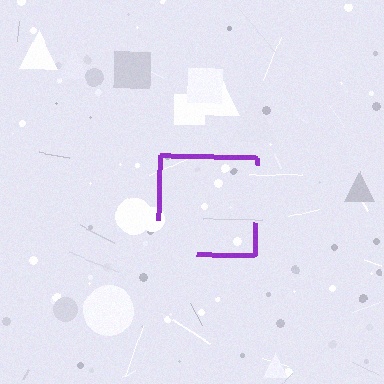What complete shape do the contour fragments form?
The contour fragments form a square.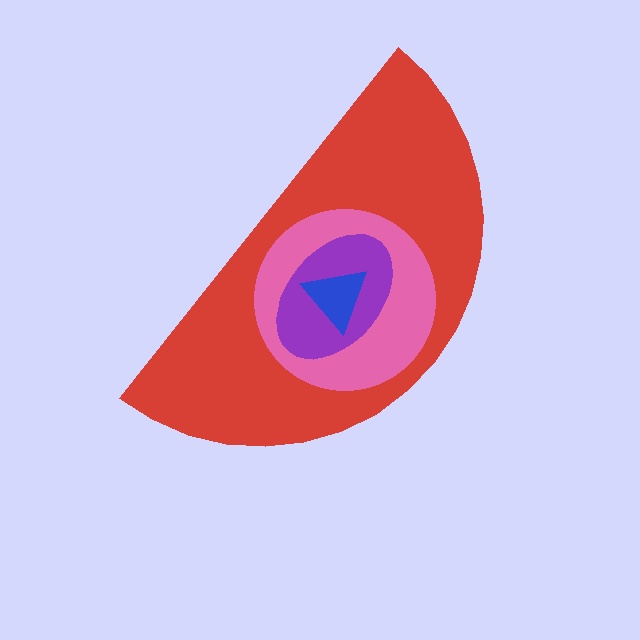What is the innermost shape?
The blue triangle.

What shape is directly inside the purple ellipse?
The blue triangle.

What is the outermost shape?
The red semicircle.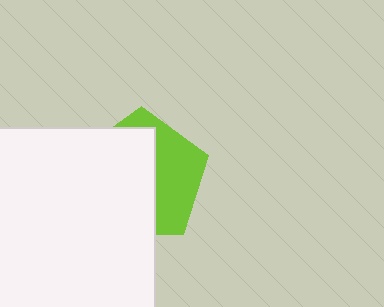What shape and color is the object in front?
The object in front is a white square.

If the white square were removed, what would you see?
You would see the complete lime pentagon.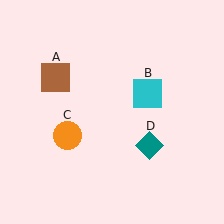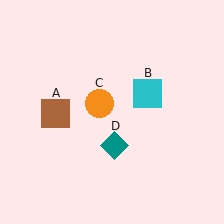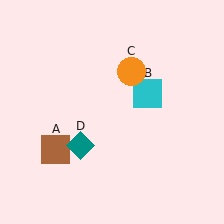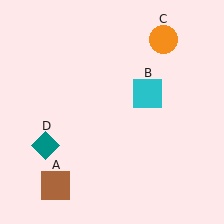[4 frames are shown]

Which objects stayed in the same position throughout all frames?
Cyan square (object B) remained stationary.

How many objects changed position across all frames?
3 objects changed position: brown square (object A), orange circle (object C), teal diamond (object D).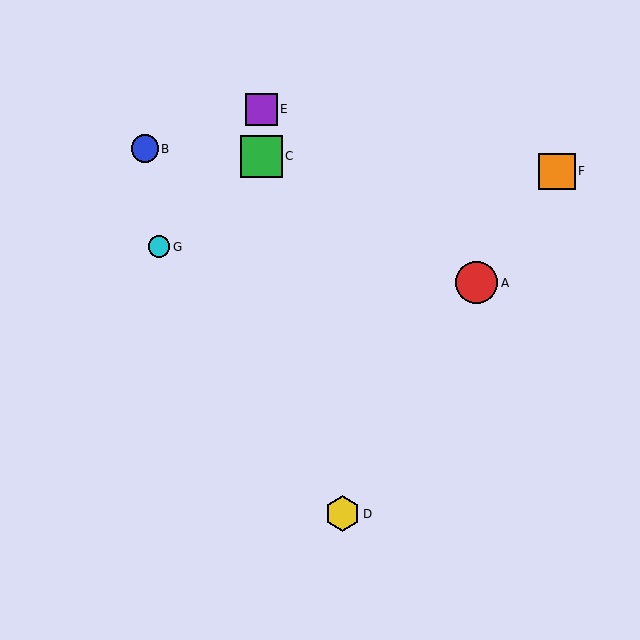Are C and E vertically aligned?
Yes, both are at x≈262.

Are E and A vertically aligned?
No, E is at x≈262 and A is at x≈477.